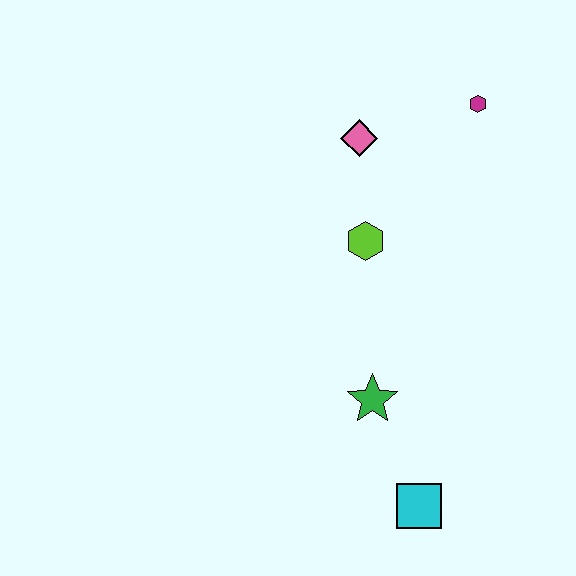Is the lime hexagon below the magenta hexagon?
Yes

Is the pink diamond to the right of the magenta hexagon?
No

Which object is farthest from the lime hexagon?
The cyan square is farthest from the lime hexagon.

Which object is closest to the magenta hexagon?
The pink diamond is closest to the magenta hexagon.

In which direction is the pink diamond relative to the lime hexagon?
The pink diamond is above the lime hexagon.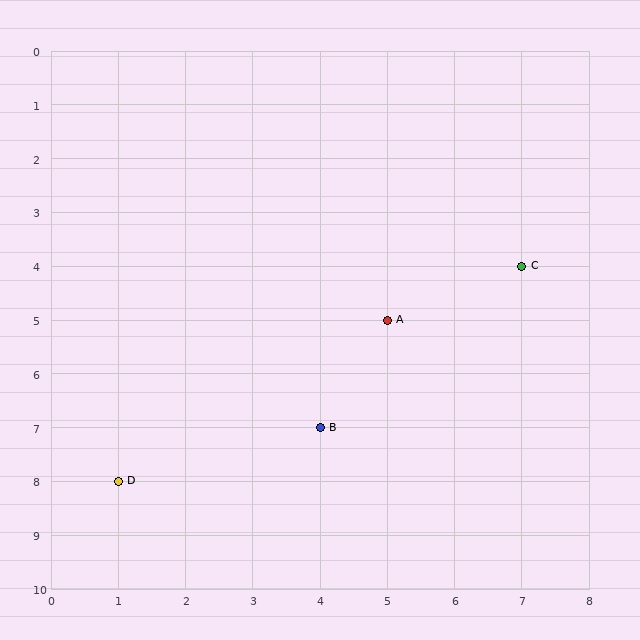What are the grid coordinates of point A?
Point A is at grid coordinates (5, 5).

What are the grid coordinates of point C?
Point C is at grid coordinates (7, 4).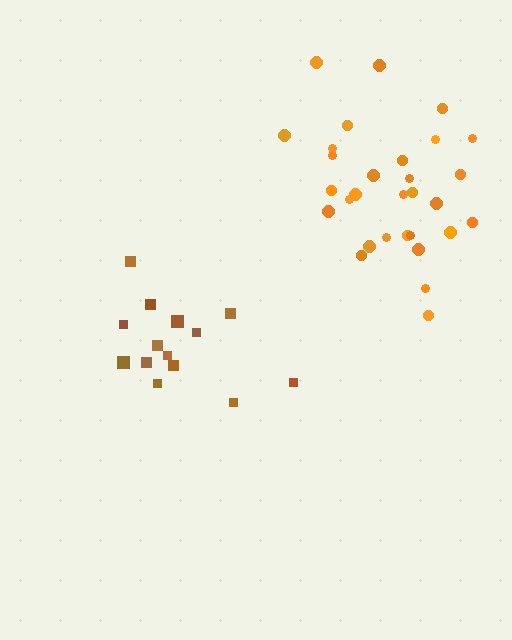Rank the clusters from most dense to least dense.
brown, orange.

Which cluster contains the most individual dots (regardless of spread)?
Orange (30).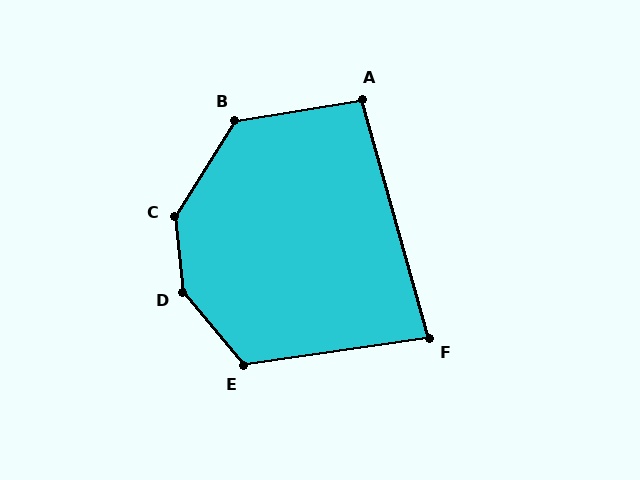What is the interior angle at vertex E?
Approximately 121 degrees (obtuse).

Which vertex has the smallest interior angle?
F, at approximately 83 degrees.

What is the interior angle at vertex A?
Approximately 96 degrees (obtuse).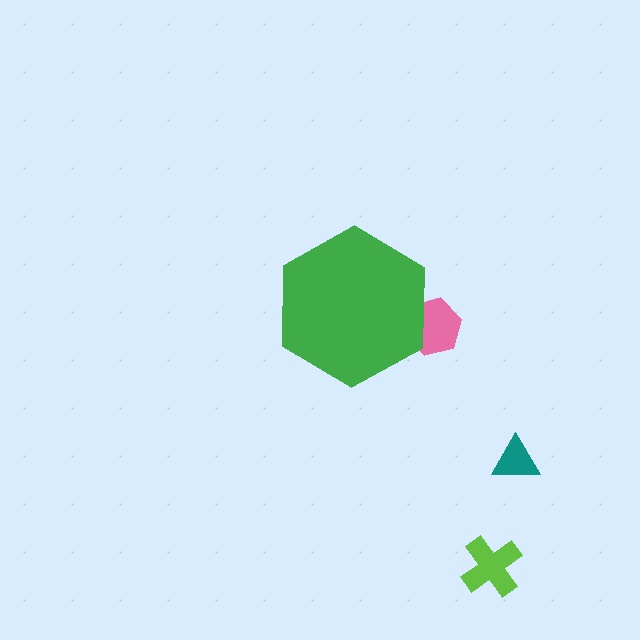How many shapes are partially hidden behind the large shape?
1 shape is partially hidden.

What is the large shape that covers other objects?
A green hexagon.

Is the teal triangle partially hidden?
No, the teal triangle is fully visible.